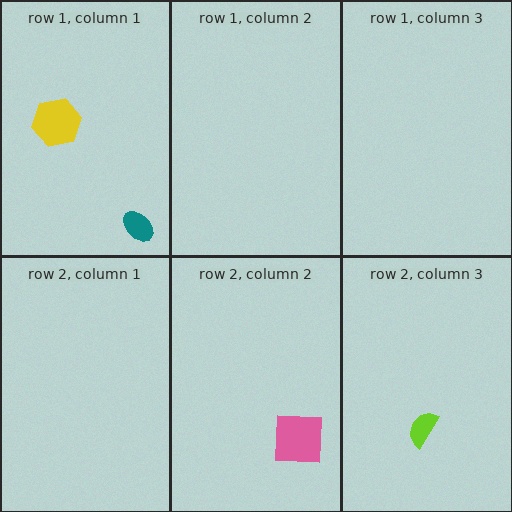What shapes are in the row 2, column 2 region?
The pink square.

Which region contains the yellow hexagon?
The row 1, column 1 region.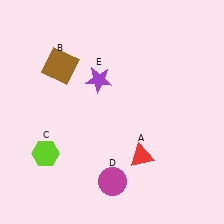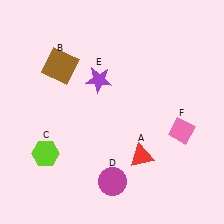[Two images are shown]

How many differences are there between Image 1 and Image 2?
There is 1 difference between the two images.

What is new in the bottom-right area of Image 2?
A pink diamond (F) was added in the bottom-right area of Image 2.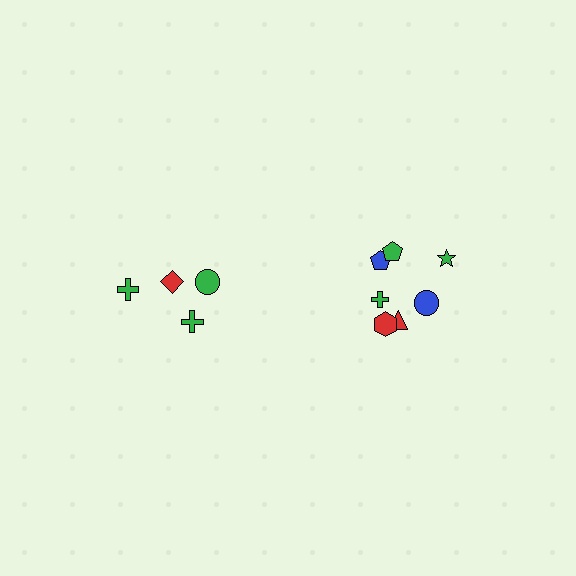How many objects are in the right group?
There are 7 objects.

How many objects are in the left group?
There are 4 objects.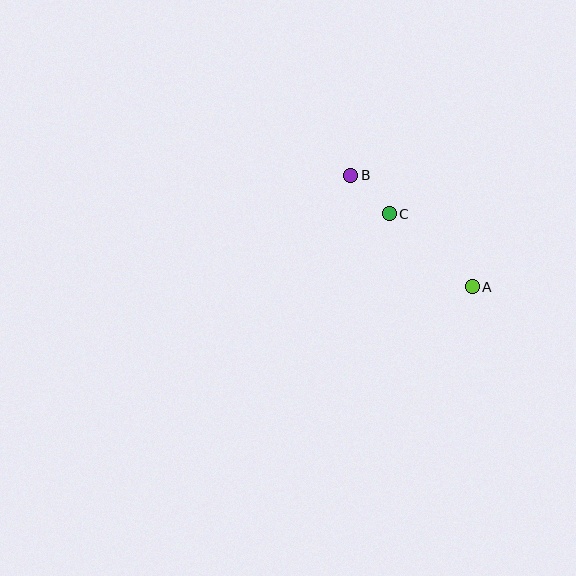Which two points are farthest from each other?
Points A and B are farthest from each other.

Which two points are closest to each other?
Points B and C are closest to each other.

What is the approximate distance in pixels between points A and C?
The distance between A and C is approximately 110 pixels.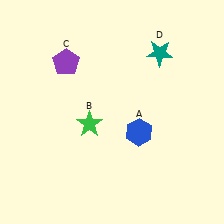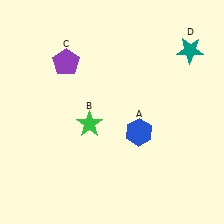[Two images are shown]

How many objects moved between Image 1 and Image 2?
1 object moved between the two images.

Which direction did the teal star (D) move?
The teal star (D) moved right.